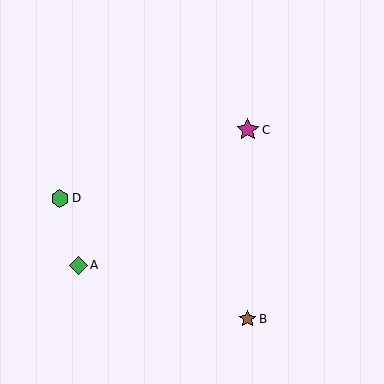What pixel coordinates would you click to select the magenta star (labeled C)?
Click at (248, 130) to select the magenta star C.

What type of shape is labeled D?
Shape D is a green hexagon.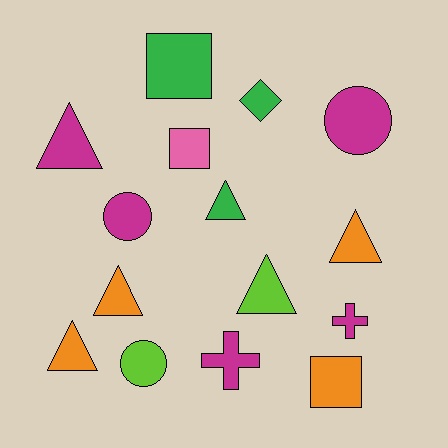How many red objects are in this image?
There are no red objects.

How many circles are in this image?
There are 3 circles.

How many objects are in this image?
There are 15 objects.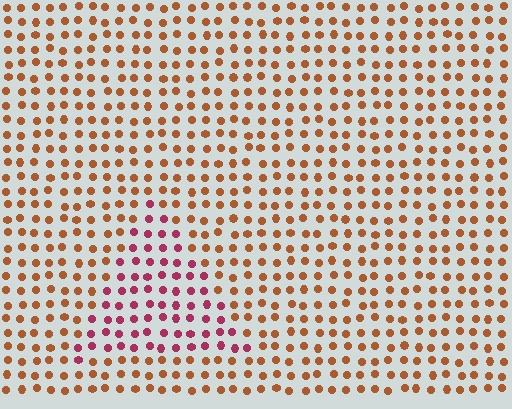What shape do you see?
I see a triangle.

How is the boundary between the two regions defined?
The boundary is defined purely by a slight shift in hue (about 46 degrees). Spacing, size, and orientation are identical on both sides.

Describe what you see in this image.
The image is filled with small brown elements in a uniform arrangement. A triangle-shaped region is visible where the elements are tinted to a slightly different hue, forming a subtle color boundary.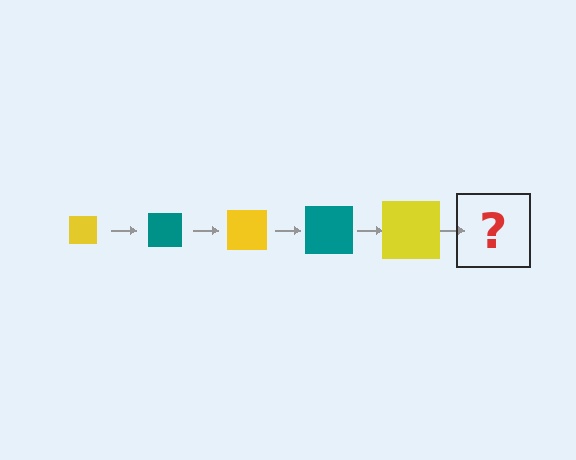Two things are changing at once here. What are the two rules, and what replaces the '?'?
The two rules are that the square grows larger each step and the color cycles through yellow and teal. The '?' should be a teal square, larger than the previous one.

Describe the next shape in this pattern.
It should be a teal square, larger than the previous one.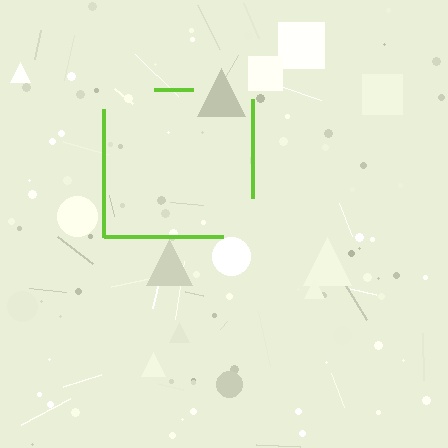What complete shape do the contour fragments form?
The contour fragments form a square.